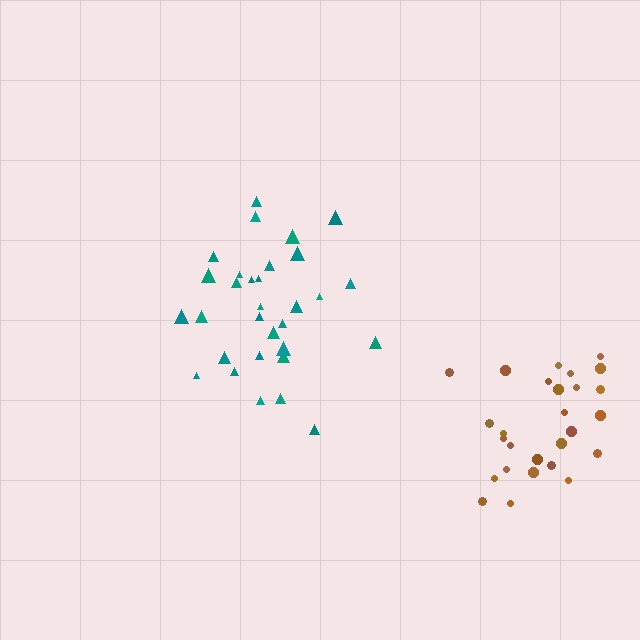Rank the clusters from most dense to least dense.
teal, brown.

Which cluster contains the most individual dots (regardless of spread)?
Teal (31).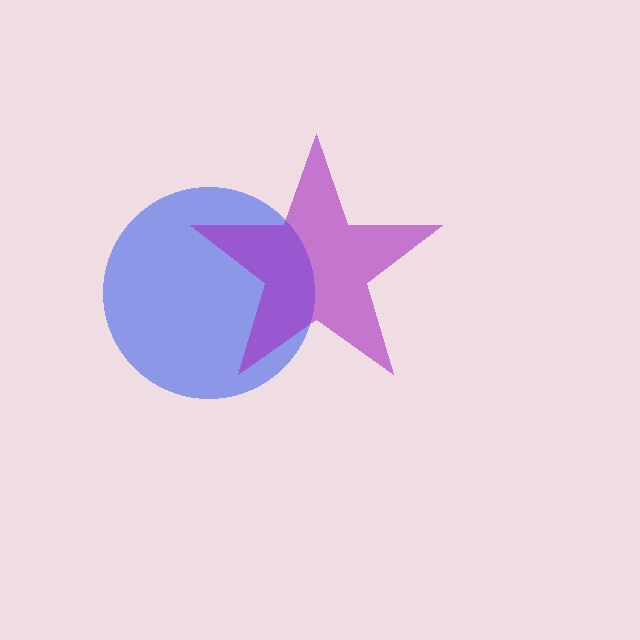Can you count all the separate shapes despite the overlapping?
Yes, there are 2 separate shapes.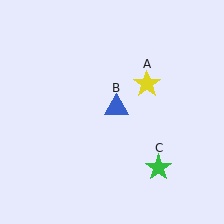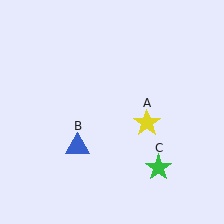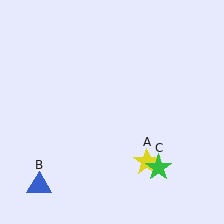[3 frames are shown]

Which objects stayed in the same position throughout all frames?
Green star (object C) remained stationary.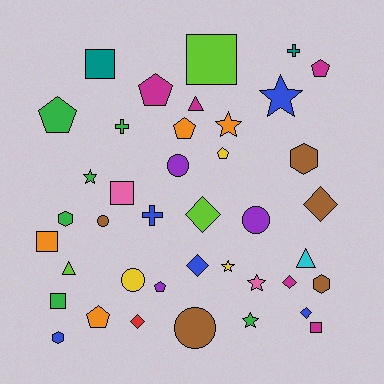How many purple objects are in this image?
There are 3 purple objects.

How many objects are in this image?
There are 40 objects.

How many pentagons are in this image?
There are 7 pentagons.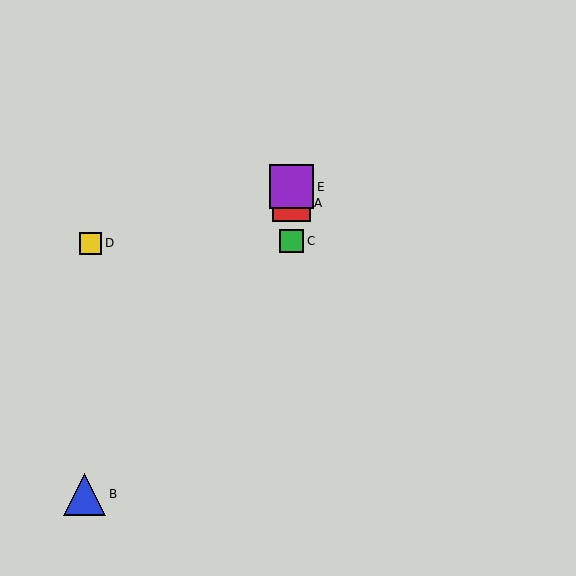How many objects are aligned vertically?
3 objects (A, C, E) are aligned vertically.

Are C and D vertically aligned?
No, C is at x≈292 and D is at x≈90.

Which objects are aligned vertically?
Objects A, C, E are aligned vertically.